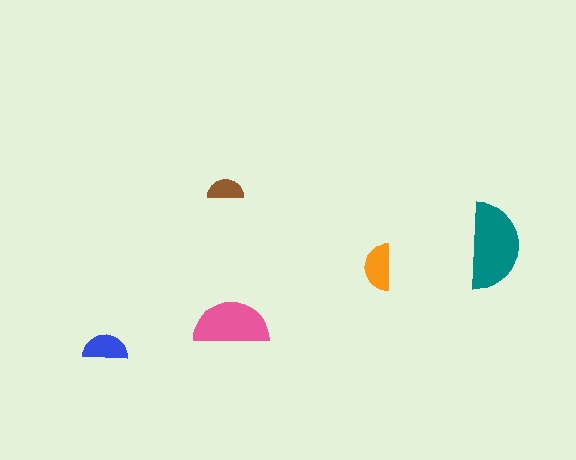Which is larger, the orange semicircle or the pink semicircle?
The pink one.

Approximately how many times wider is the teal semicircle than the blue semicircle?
About 2 times wider.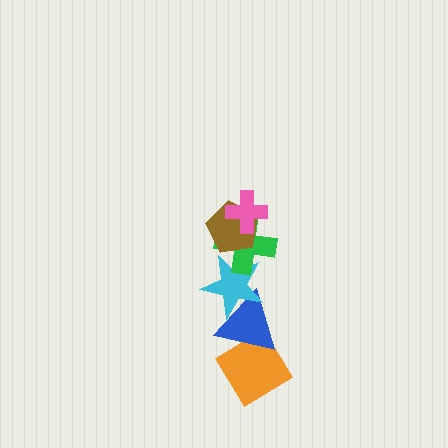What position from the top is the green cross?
The green cross is 3rd from the top.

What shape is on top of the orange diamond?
The blue triangle is on top of the orange diamond.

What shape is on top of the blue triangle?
The cyan star is on top of the blue triangle.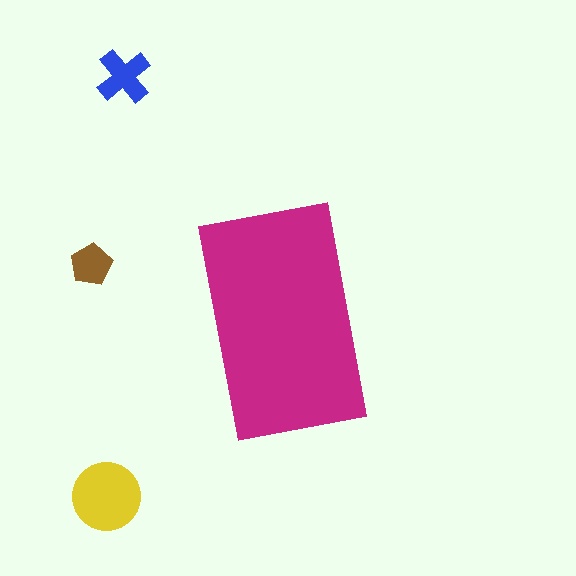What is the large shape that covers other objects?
A magenta rectangle.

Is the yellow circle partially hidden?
No, the yellow circle is fully visible.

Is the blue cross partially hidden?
No, the blue cross is fully visible.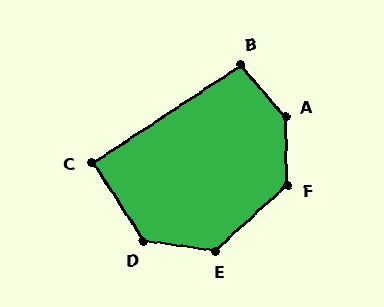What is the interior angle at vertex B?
Approximately 98 degrees (obtuse).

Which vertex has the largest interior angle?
A, at approximately 140 degrees.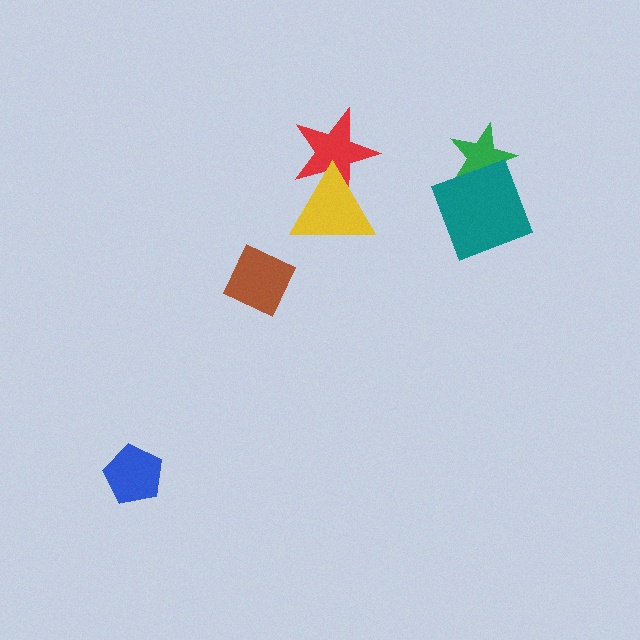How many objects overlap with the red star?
1 object overlaps with the red star.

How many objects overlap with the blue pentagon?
0 objects overlap with the blue pentagon.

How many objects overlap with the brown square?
0 objects overlap with the brown square.